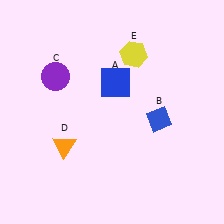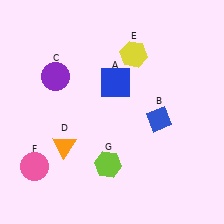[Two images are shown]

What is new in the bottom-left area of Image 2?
A lime hexagon (G) was added in the bottom-left area of Image 2.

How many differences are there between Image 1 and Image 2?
There are 2 differences between the two images.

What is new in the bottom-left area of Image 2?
A pink circle (F) was added in the bottom-left area of Image 2.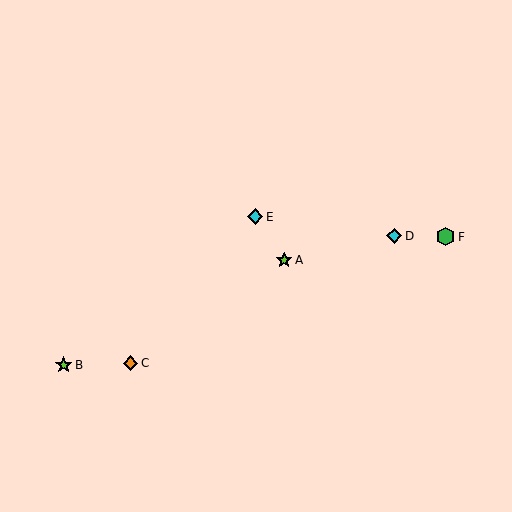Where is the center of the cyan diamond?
The center of the cyan diamond is at (255, 217).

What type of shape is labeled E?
Shape E is a cyan diamond.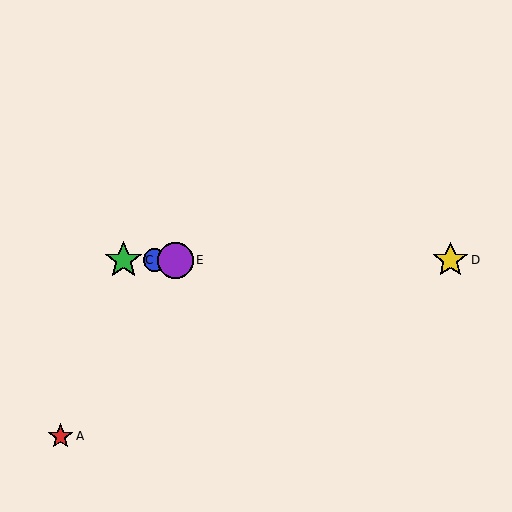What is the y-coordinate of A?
Object A is at y≈436.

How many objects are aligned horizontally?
4 objects (B, C, D, E) are aligned horizontally.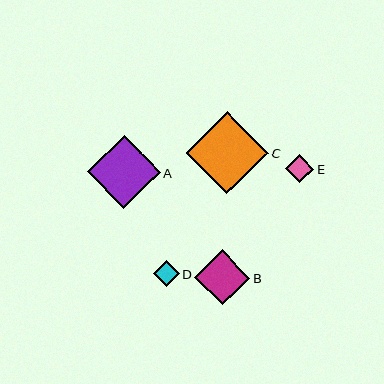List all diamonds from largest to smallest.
From largest to smallest: C, A, B, E, D.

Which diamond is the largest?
Diamond C is the largest with a size of approximately 82 pixels.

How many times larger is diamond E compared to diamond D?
Diamond E is approximately 1.1 times the size of diamond D.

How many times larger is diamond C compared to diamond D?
Diamond C is approximately 3.2 times the size of diamond D.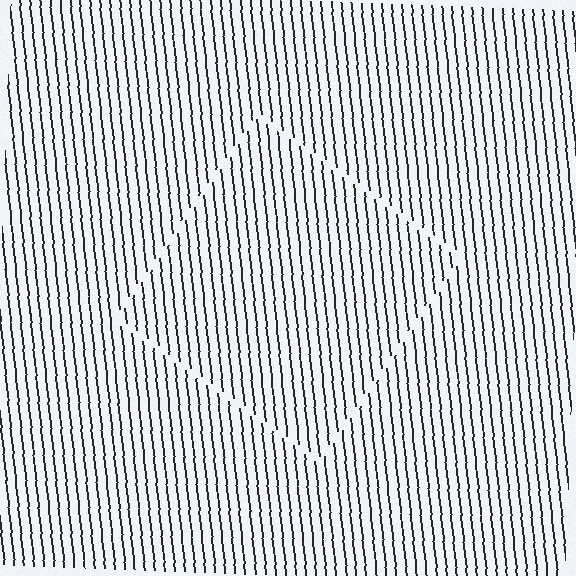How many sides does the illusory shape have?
4 sides — the line-ends trace a square.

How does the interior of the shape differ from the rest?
The interior of the shape contains the same grating, shifted by half a period — the contour is defined by the phase discontinuity where line-ends from the inner and outer gratings abut.